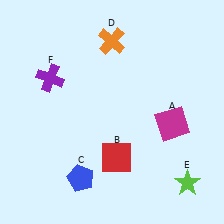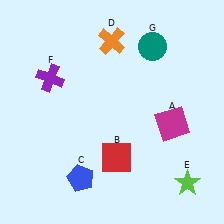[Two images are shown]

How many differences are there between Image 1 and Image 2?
There is 1 difference between the two images.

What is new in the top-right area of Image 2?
A teal circle (G) was added in the top-right area of Image 2.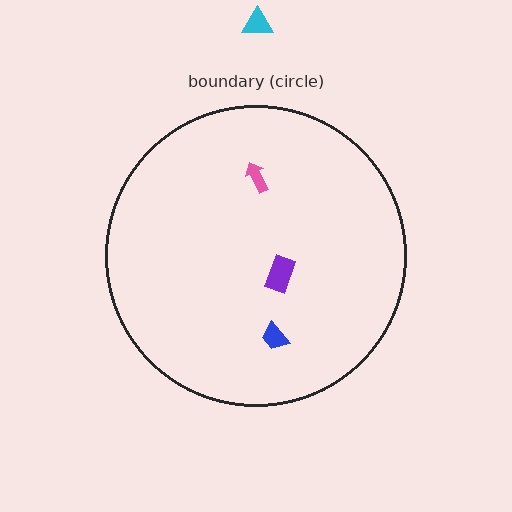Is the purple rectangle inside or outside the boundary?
Inside.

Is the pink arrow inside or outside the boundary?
Inside.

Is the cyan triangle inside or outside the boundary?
Outside.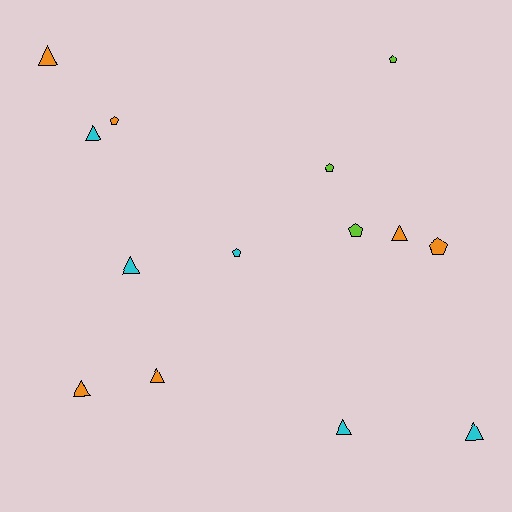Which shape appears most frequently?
Triangle, with 8 objects.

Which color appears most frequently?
Orange, with 6 objects.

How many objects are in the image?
There are 14 objects.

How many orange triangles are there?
There are 4 orange triangles.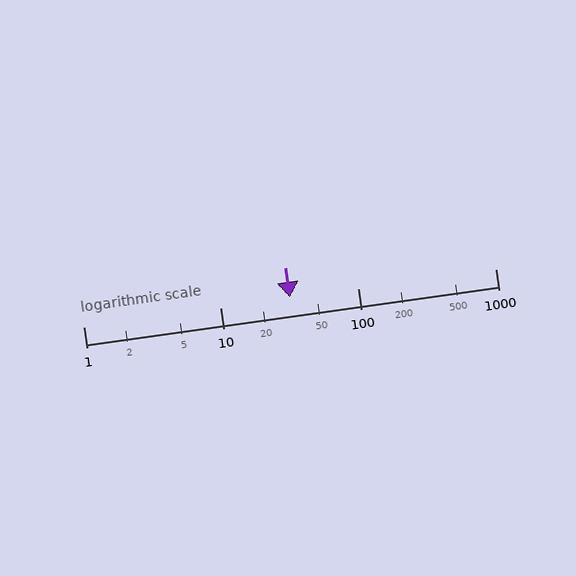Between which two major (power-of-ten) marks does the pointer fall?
The pointer is between 10 and 100.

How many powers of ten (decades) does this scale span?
The scale spans 3 decades, from 1 to 1000.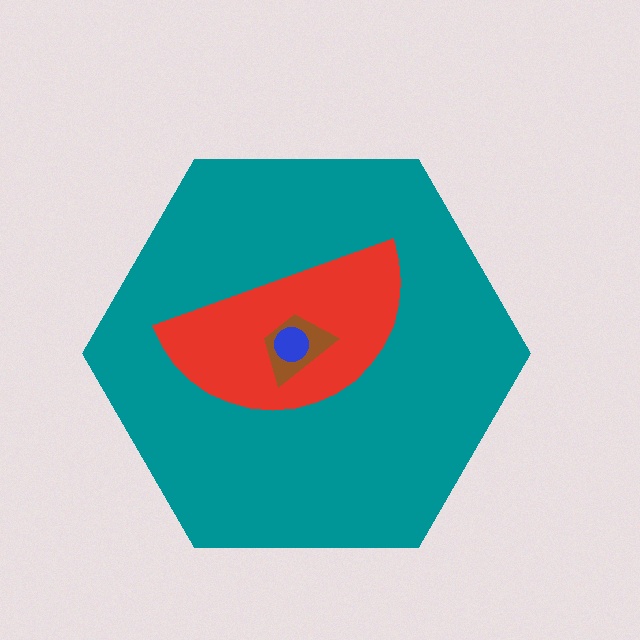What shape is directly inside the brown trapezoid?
The blue circle.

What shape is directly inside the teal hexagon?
The red semicircle.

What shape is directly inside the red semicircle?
The brown trapezoid.